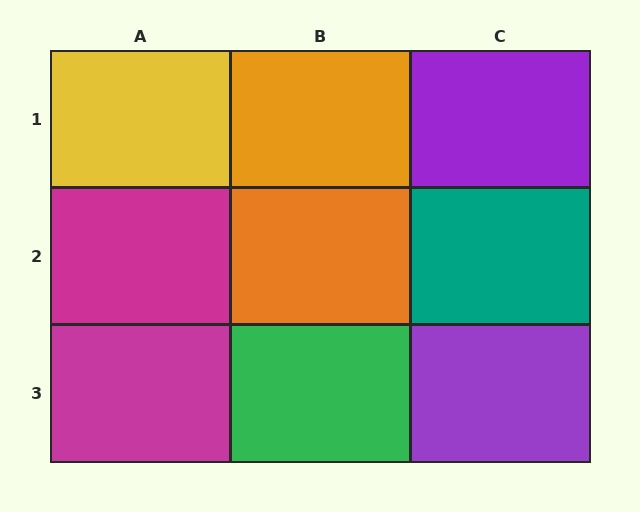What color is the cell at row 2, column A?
Magenta.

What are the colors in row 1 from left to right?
Yellow, orange, purple.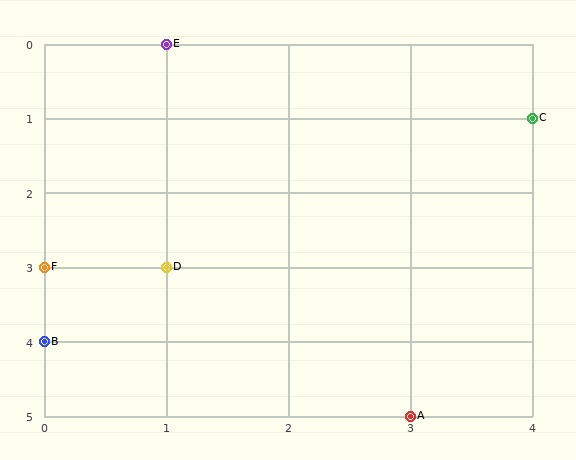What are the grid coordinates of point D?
Point D is at grid coordinates (1, 3).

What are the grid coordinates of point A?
Point A is at grid coordinates (3, 5).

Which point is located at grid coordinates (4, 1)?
Point C is at (4, 1).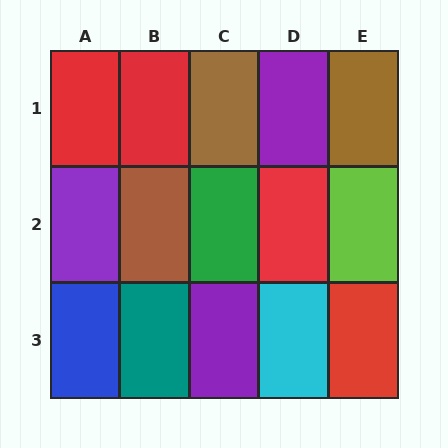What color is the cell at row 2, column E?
Lime.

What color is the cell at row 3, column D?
Cyan.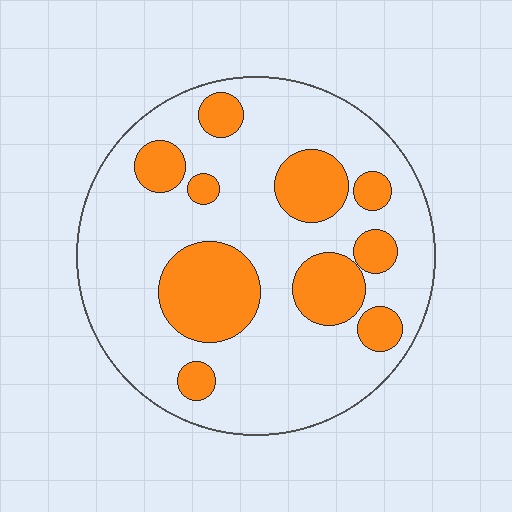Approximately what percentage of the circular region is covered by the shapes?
Approximately 25%.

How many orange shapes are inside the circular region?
10.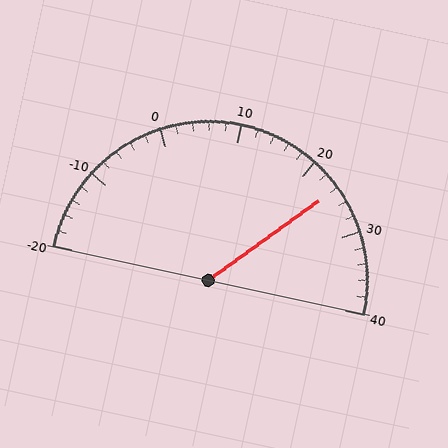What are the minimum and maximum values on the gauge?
The gauge ranges from -20 to 40.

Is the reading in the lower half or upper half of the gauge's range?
The reading is in the upper half of the range (-20 to 40).